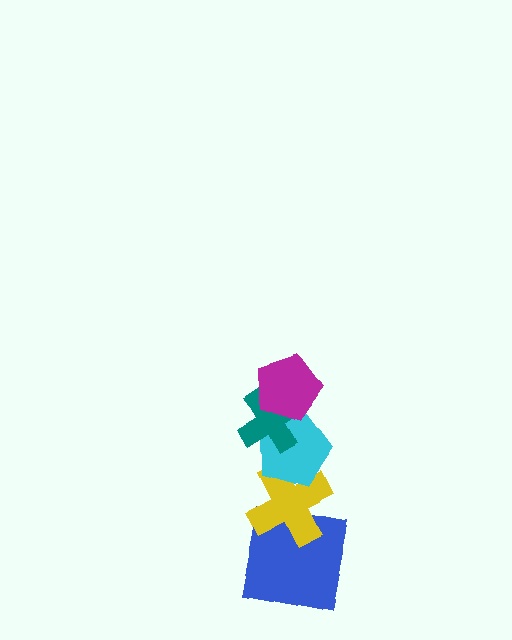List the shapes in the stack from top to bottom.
From top to bottom: the magenta pentagon, the teal cross, the cyan pentagon, the yellow cross, the blue square.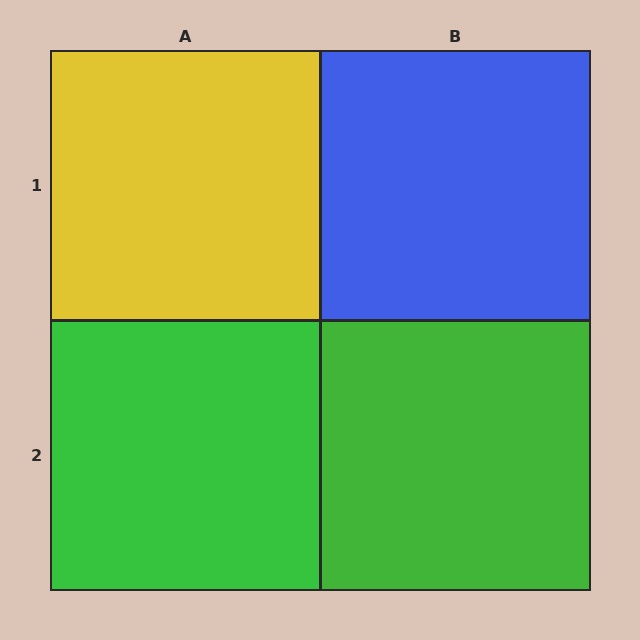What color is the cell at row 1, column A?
Yellow.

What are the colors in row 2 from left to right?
Green, green.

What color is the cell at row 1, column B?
Blue.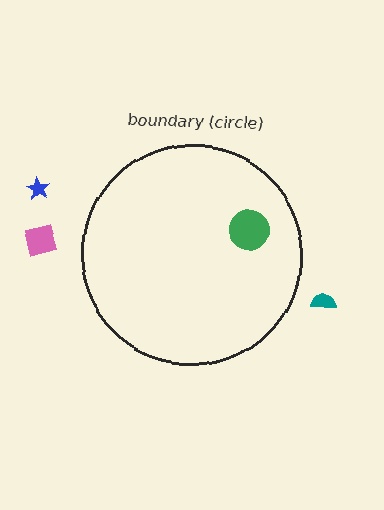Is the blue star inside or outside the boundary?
Outside.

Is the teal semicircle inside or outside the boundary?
Outside.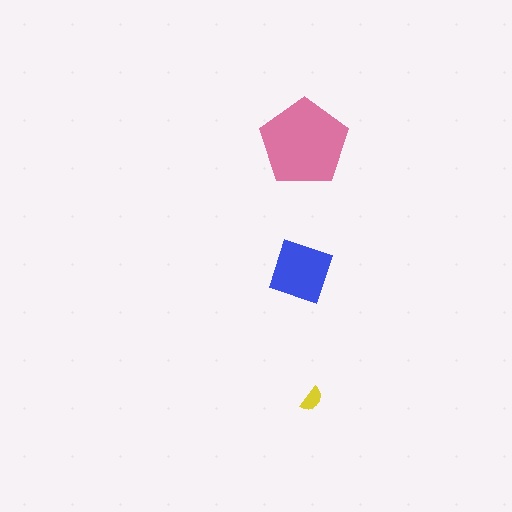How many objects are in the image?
There are 3 objects in the image.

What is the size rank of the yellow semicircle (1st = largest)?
3rd.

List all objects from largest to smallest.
The pink pentagon, the blue diamond, the yellow semicircle.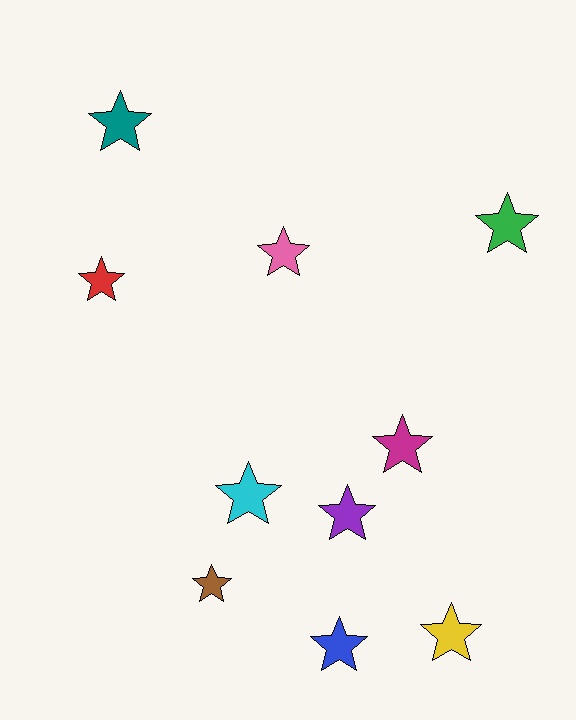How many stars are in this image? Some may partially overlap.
There are 10 stars.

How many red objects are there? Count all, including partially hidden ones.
There is 1 red object.